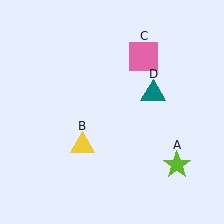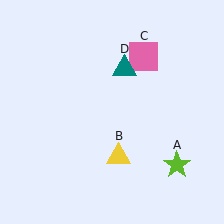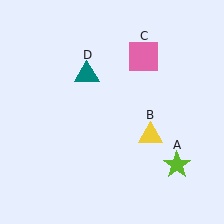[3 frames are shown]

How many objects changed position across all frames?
2 objects changed position: yellow triangle (object B), teal triangle (object D).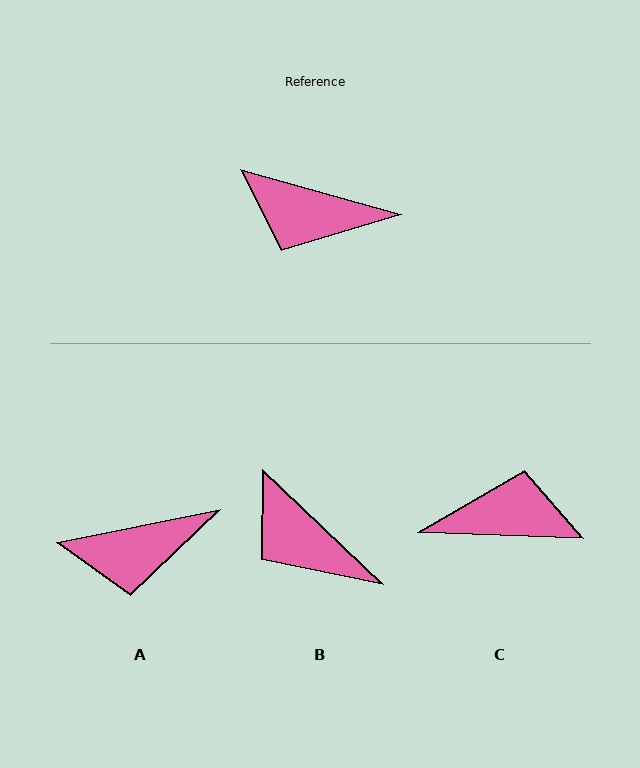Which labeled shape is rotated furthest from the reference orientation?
C, about 166 degrees away.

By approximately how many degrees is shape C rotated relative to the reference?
Approximately 166 degrees clockwise.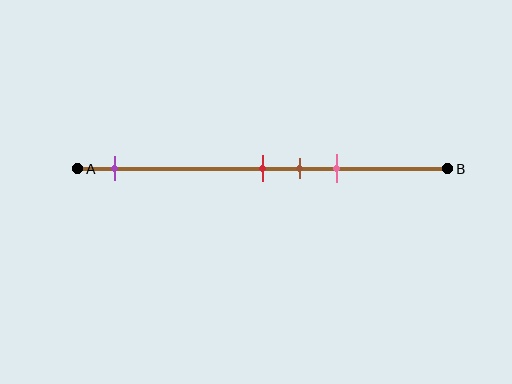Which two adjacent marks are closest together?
The red and brown marks are the closest adjacent pair.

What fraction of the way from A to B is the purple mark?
The purple mark is approximately 10% (0.1) of the way from A to B.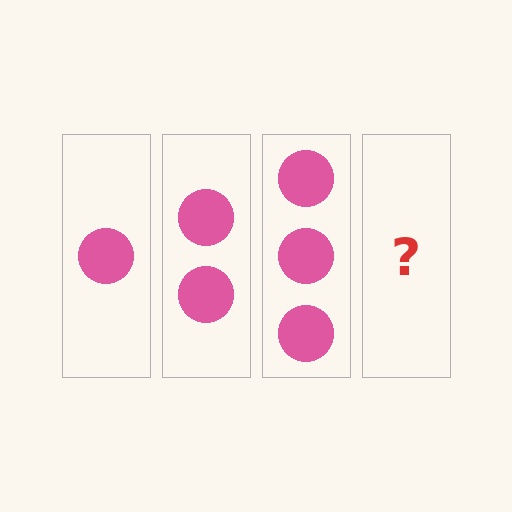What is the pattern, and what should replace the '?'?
The pattern is that each step adds one more circle. The '?' should be 4 circles.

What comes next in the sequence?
The next element should be 4 circles.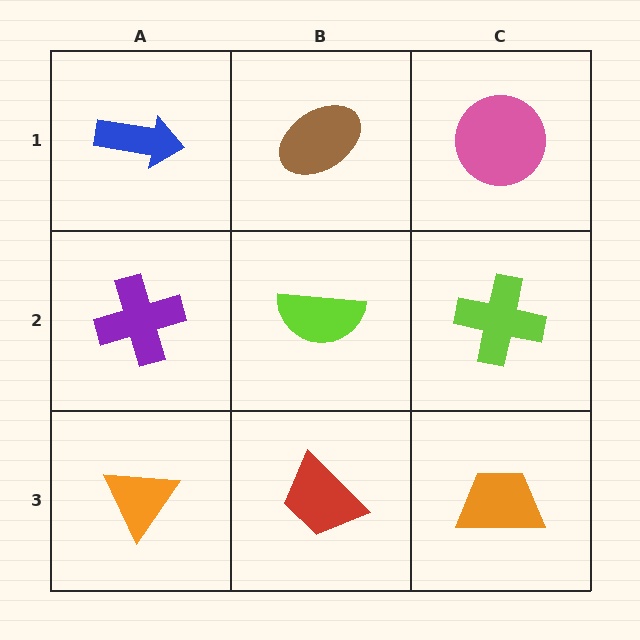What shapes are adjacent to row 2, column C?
A pink circle (row 1, column C), an orange trapezoid (row 3, column C), a lime semicircle (row 2, column B).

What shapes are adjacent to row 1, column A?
A purple cross (row 2, column A), a brown ellipse (row 1, column B).